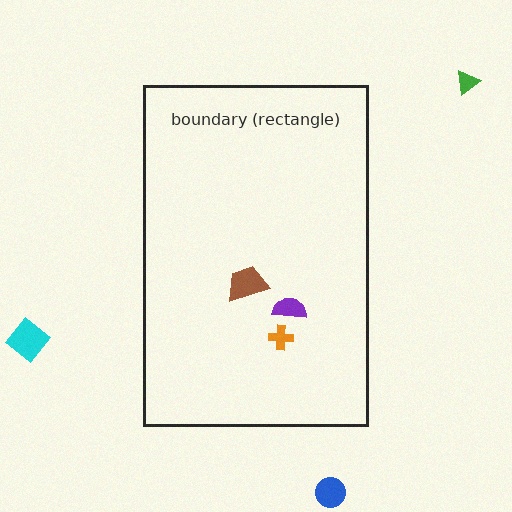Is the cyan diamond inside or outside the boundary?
Outside.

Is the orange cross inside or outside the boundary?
Inside.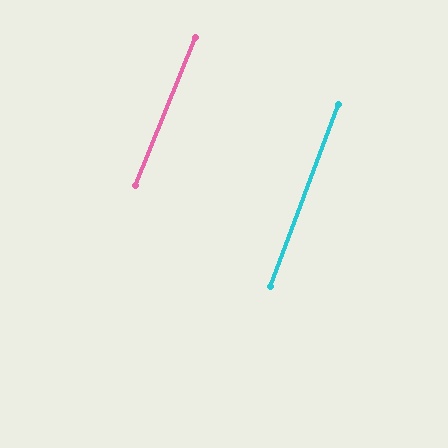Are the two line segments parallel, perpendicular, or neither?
Parallel — their directions differ by only 1.7°.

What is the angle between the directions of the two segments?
Approximately 2 degrees.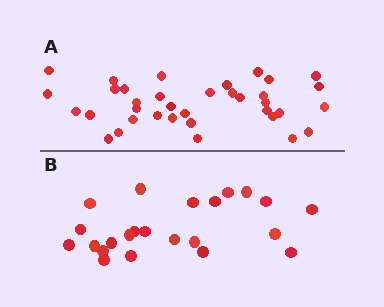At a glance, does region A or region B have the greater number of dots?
Region A (the top region) has more dots.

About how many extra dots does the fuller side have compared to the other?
Region A has approximately 15 more dots than region B.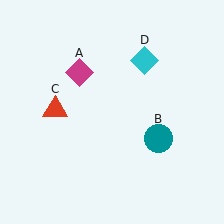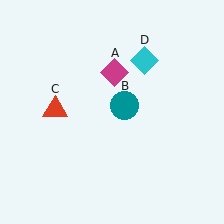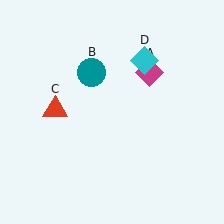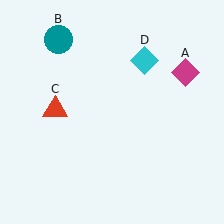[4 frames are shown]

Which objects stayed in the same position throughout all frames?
Red triangle (object C) and cyan diamond (object D) remained stationary.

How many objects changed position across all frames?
2 objects changed position: magenta diamond (object A), teal circle (object B).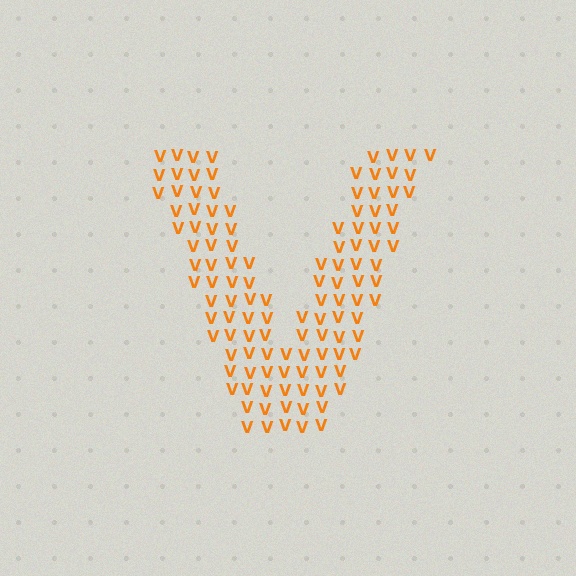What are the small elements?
The small elements are letter V's.